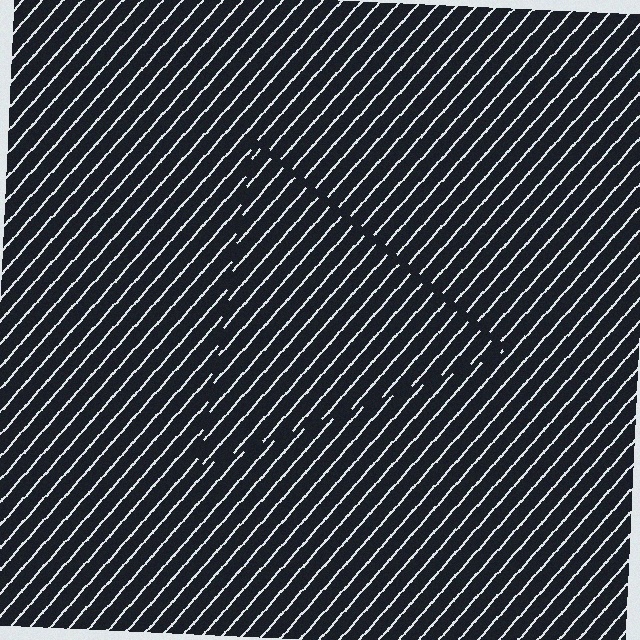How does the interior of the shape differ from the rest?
The interior of the shape contains the same grating, shifted by half a period — the contour is defined by the phase discontinuity where line-ends from the inner and outer gratings abut.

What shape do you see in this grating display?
An illusory triangle. The interior of the shape contains the same grating, shifted by half a period — the contour is defined by the phase discontinuity where line-ends from the inner and outer gratings abut.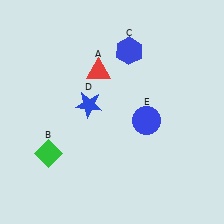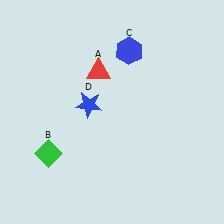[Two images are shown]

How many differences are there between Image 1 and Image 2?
There is 1 difference between the two images.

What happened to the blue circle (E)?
The blue circle (E) was removed in Image 2. It was in the bottom-right area of Image 1.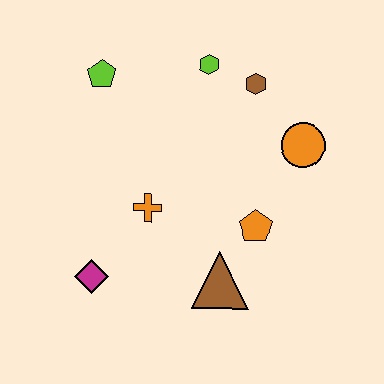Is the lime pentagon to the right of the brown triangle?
No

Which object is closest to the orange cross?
The magenta diamond is closest to the orange cross.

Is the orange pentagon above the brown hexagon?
No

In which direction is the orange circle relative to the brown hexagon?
The orange circle is below the brown hexagon.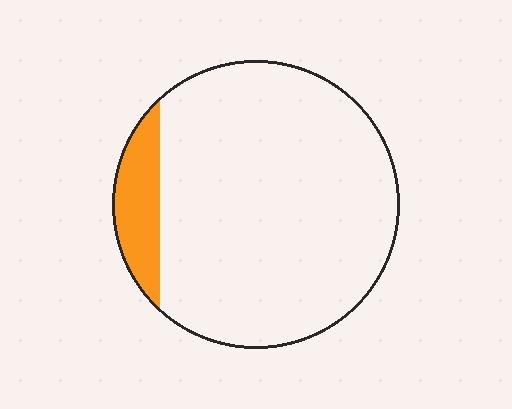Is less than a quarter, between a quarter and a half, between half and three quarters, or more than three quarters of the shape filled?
Less than a quarter.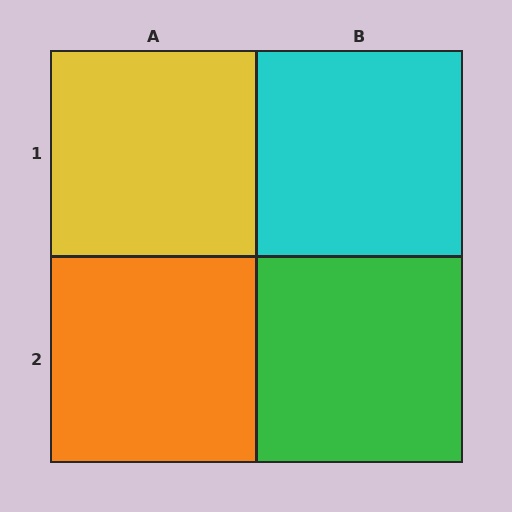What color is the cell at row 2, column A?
Orange.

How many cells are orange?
1 cell is orange.